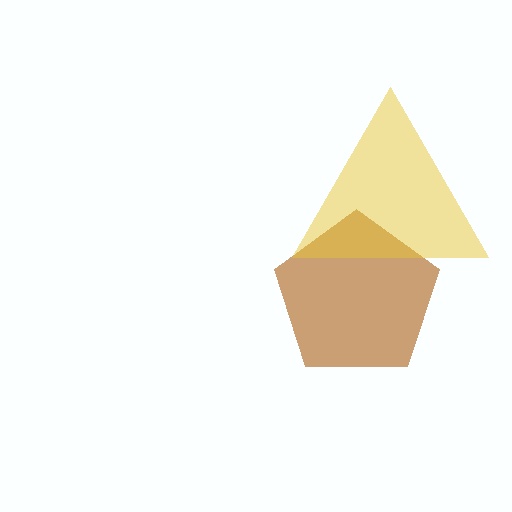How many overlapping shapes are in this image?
There are 2 overlapping shapes in the image.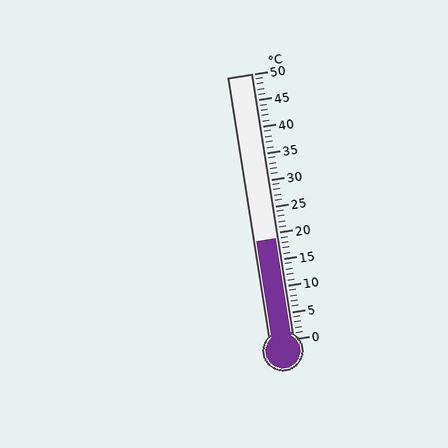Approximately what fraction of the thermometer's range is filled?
The thermometer is filled to approximately 40% of its range.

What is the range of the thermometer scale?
The thermometer scale ranges from 0°C to 50°C.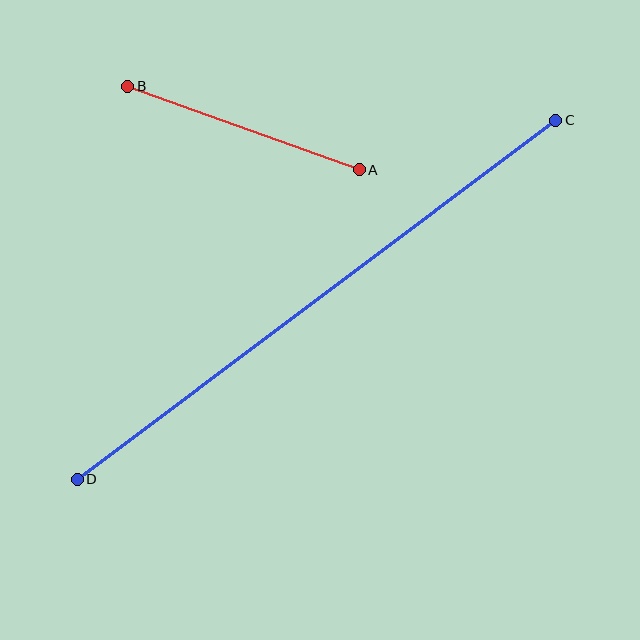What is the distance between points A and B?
The distance is approximately 246 pixels.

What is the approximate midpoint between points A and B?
The midpoint is at approximately (244, 128) pixels.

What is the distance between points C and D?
The distance is approximately 598 pixels.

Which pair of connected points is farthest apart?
Points C and D are farthest apart.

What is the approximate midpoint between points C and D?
The midpoint is at approximately (317, 300) pixels.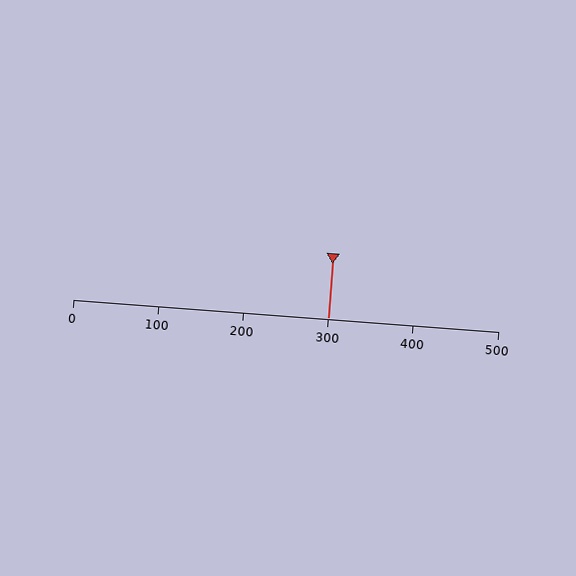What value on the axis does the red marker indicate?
The marker indicates approximately 300.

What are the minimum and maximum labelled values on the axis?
The axis runs from 0 to 500.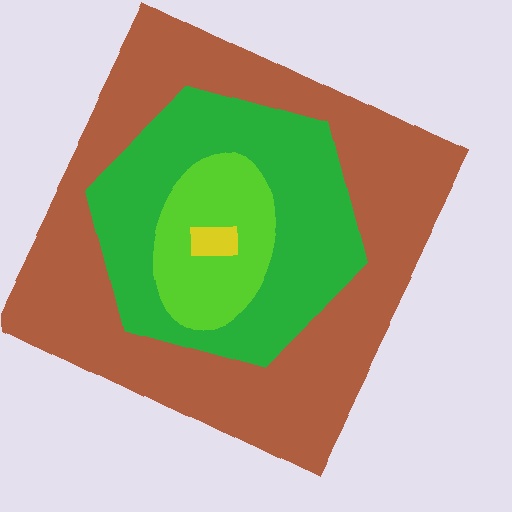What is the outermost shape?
The brown square.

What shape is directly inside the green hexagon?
The lime ellipse.